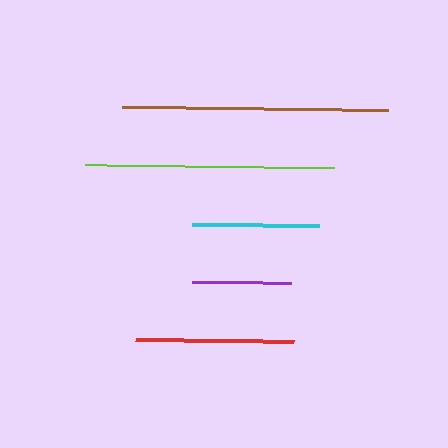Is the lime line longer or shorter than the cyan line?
The lime line is longer than the cyan line.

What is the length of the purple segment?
The purple segment is approximately 99 pixels long.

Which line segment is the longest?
The brown line is the longest at approximately 266 pixels.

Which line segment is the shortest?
The purple line is the shortest at approximately 99 pixels.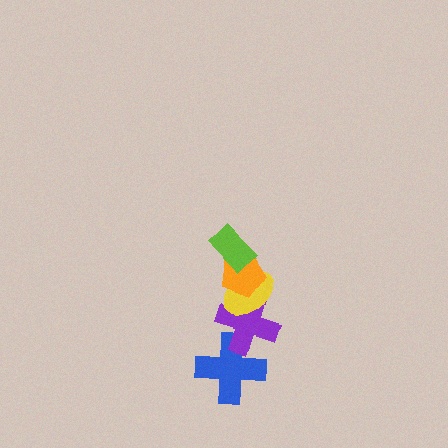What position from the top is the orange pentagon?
The orange pentagon is 2nd from the top.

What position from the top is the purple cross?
The purple cross is 4th from the top.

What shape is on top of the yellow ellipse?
The orange pentagon is on top of the yellow ellipse.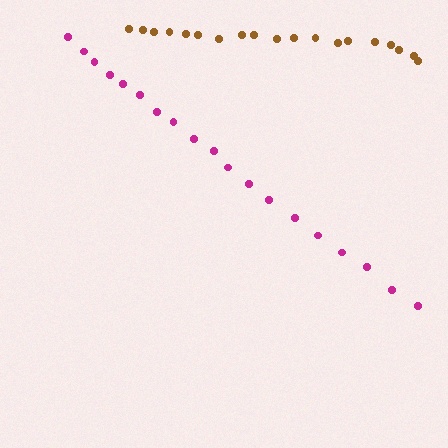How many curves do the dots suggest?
There are 2 distinct paths.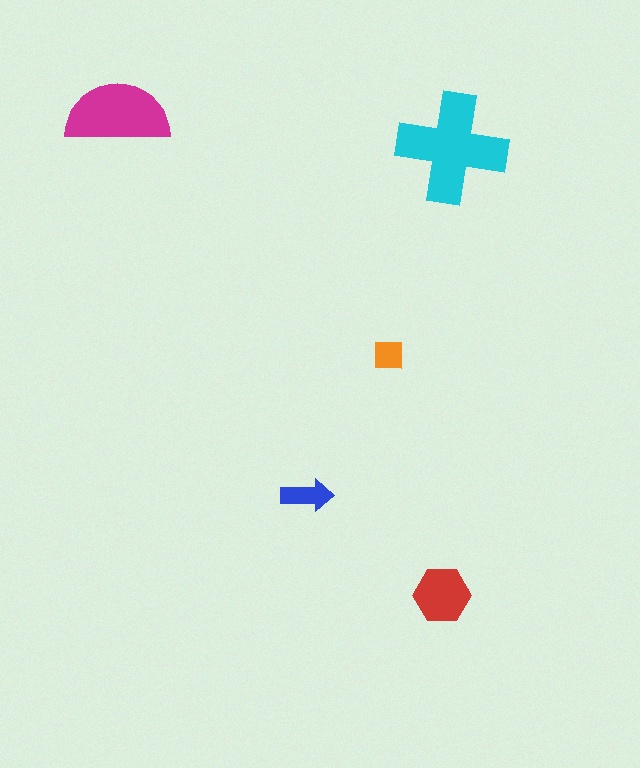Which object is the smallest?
The orange square.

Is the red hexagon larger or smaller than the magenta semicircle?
Smaller.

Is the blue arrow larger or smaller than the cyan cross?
Smaller.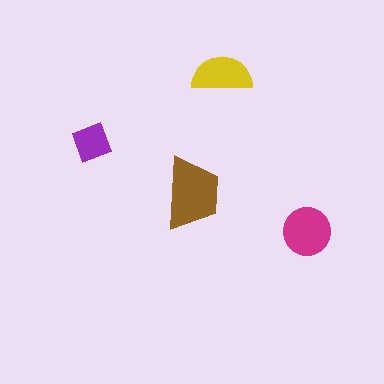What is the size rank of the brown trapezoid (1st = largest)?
1st.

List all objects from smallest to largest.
The purple diamond, the yellow semicircle, the magenta circle, the brown trapezoid.